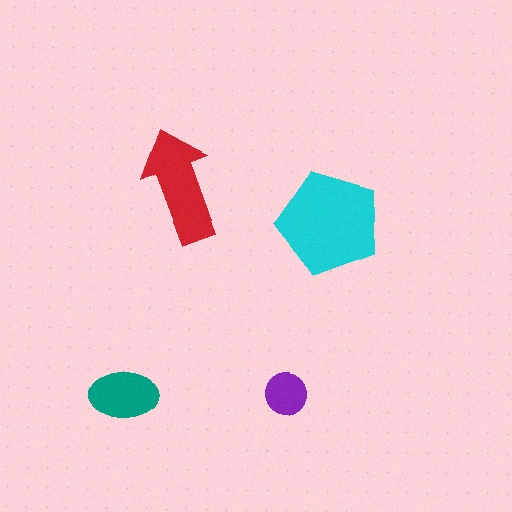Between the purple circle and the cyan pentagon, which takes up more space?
The cyan pentagon.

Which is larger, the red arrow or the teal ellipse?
The red arrow.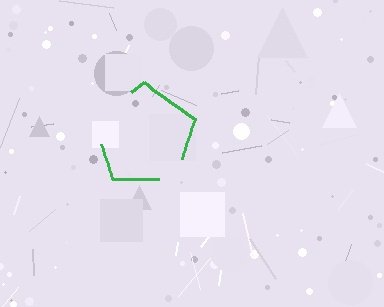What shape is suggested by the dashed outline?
The dashed outline suggests a pentagon.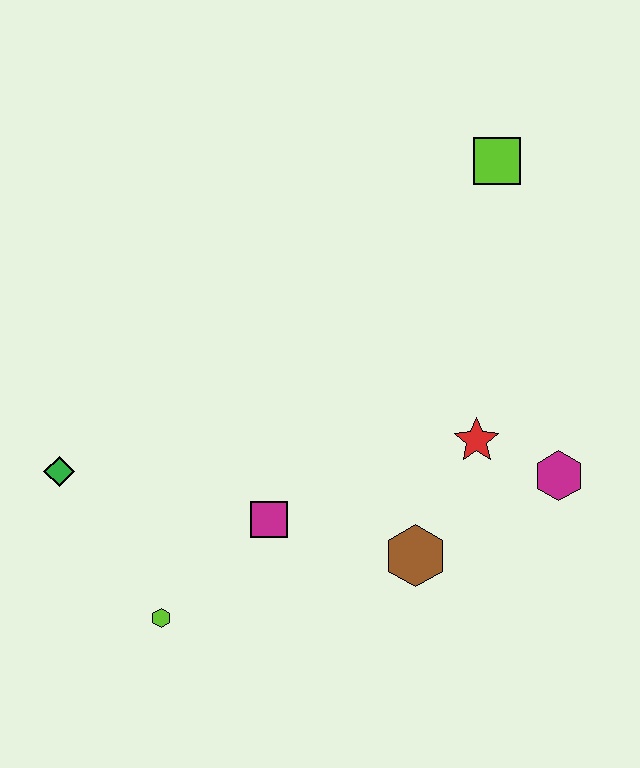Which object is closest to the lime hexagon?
The magenta square is closest to the lime hexagon.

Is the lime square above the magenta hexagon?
Yes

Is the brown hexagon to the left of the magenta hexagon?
Yes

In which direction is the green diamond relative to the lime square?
The green diamond is to the left of the lime square.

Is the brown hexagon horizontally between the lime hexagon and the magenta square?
No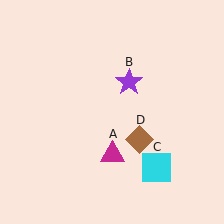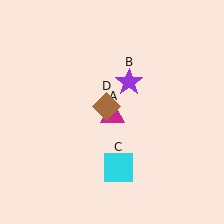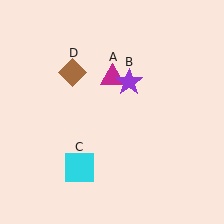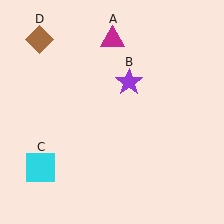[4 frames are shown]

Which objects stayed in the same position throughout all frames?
Purple star (object B) remained stationary.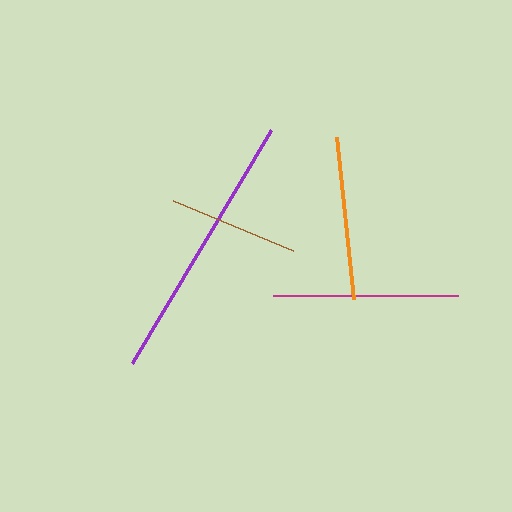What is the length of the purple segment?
The purple segment is approximately 271 pixels long.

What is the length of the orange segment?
The orange segment is approximately 163 pixels long.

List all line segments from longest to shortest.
From longest to shortest: purple, magenta, orange, brown.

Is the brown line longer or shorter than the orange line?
The orange line is longer than the brown line.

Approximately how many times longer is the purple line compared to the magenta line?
The purple line is approximately 1.5 times the length of the magenta line.